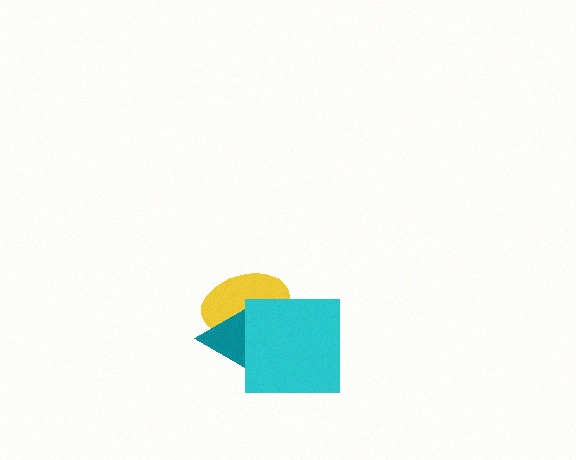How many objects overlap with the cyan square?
2 objects overlap with the cyan square.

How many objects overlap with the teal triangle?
2 objects overlap with the teal triangle.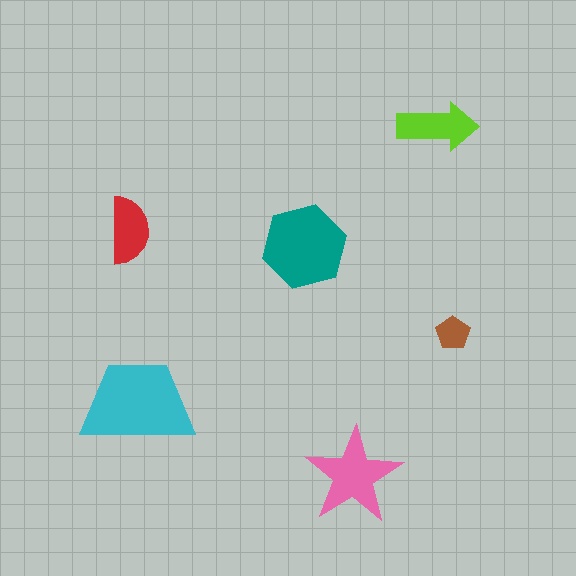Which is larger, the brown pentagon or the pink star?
The pink star.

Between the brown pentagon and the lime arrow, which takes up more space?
The lime arrow.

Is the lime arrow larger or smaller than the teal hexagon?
Smaller.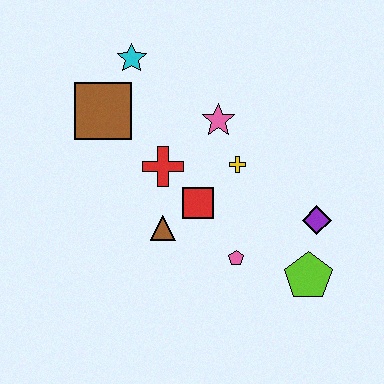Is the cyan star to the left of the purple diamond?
Yes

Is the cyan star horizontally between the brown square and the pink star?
Yes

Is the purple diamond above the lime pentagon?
Yes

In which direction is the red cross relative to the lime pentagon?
The red cross is to the left of the lime pentagon.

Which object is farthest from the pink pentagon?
The cyan star is farthest from the pink pentagon.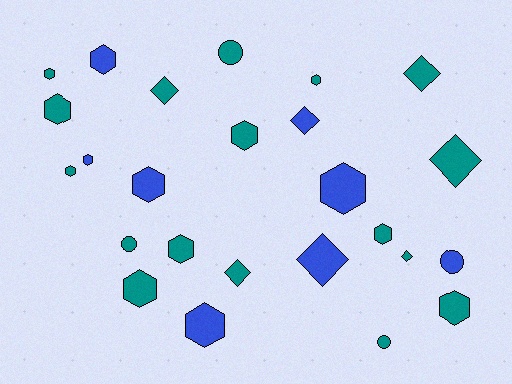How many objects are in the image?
There are 25 objects.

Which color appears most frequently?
Teal, with 17 objects.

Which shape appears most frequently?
Hexagon, with 14 objects.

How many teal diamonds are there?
There are 5 teal diamonds.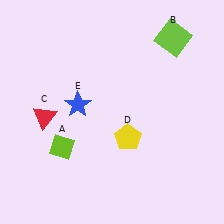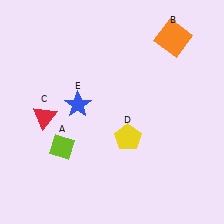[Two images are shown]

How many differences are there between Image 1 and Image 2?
There is 1 difference between the two images.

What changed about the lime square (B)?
In Image 1, B is lime. In Image 2, it changed to orange.